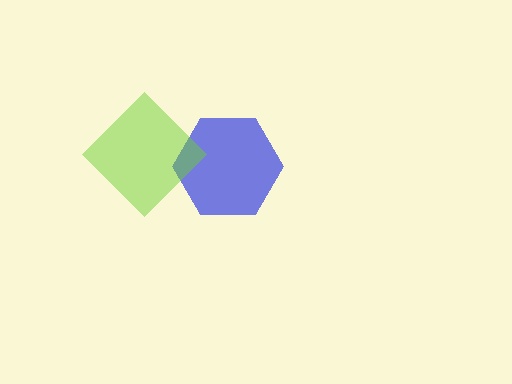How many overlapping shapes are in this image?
There are 2 overlapping shapes in the image.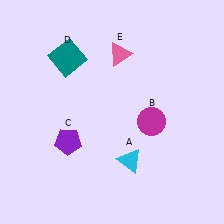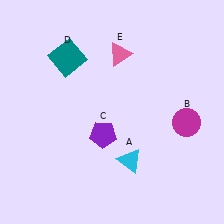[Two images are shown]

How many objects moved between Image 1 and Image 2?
2 objects moved between the two images.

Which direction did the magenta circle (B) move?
The magenta circle (B) moved right.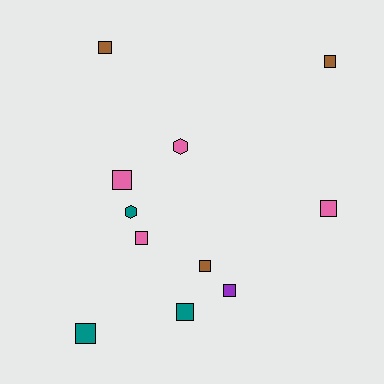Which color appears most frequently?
Pink, with 4 objects.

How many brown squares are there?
There are 3 brown squares.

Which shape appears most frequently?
Square, with 9 objects.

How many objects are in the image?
There are 11 objects.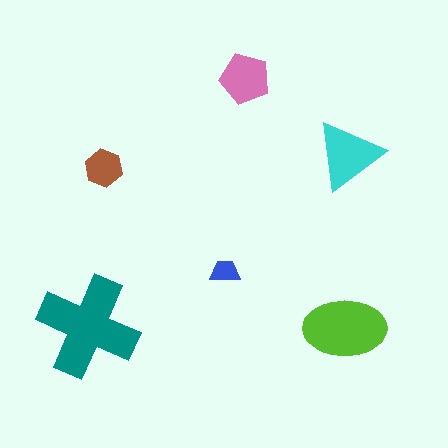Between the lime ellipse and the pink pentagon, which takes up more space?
The lime ellipse.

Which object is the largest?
The teal cross.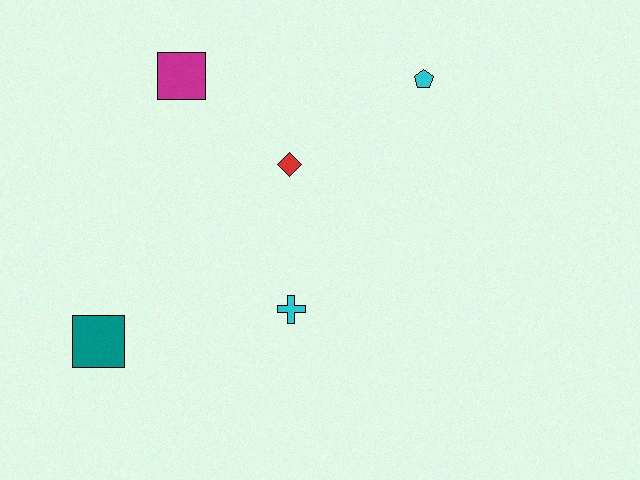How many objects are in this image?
There are 5 objects.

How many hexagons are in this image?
There are no hexagons.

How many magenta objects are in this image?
There is 1 magenta object.